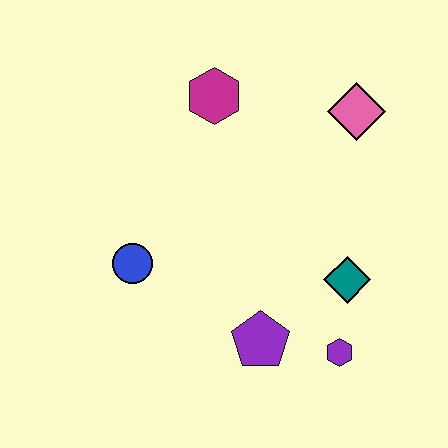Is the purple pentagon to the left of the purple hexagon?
Yes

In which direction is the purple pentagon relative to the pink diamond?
The purple pentagon is below the pink diamond.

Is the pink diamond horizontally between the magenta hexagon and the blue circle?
No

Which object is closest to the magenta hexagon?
The pink diamond is closest to the magenta hexagon.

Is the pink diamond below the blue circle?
No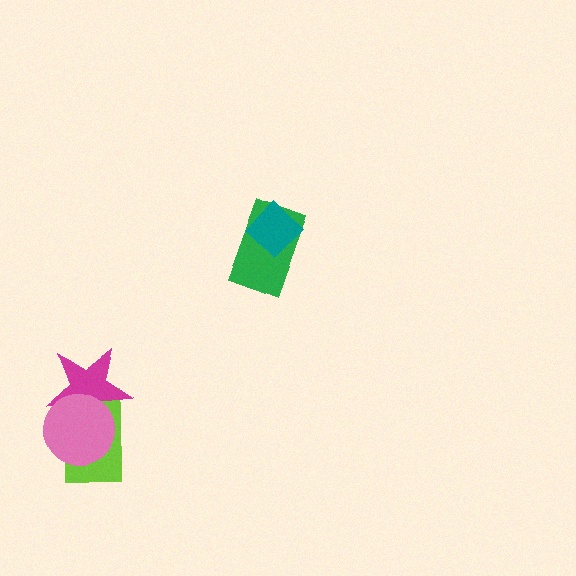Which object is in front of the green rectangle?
The teal diamond is in front of the green rectangle.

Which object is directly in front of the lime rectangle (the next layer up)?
The magenta star is directly in front of the lime rectangle.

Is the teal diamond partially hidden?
No, no other shape covers it.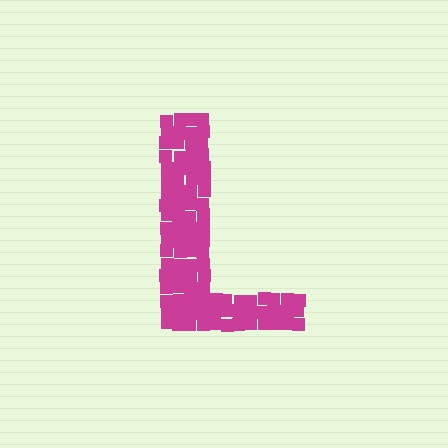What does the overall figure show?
The overall figure shows the letter L.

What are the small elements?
The small elements are squares.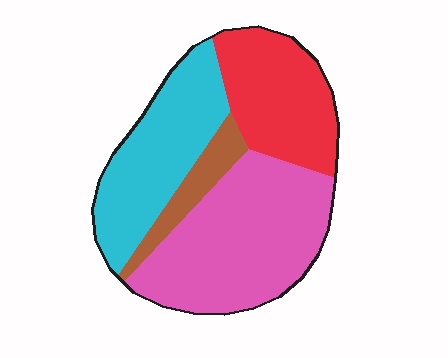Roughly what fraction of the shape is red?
Red takes up about one quarter (1/4) of the shape.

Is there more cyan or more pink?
Pink.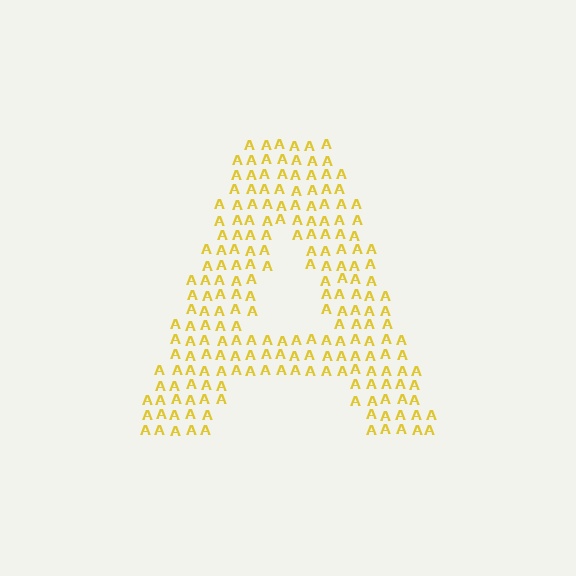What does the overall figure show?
The overall figure shows the letter A.